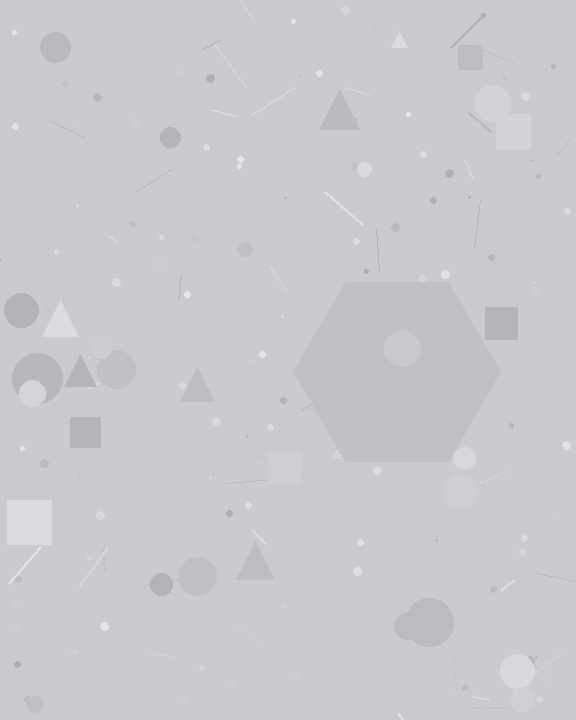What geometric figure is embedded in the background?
A hexagon is embedded in the background.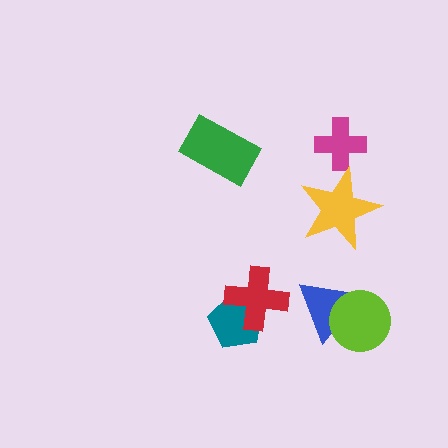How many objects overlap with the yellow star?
0 objects overlap with the yellow star.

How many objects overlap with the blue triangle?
1 object overlaps with the blue triangle.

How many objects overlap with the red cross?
1 object overlaps with the red cross.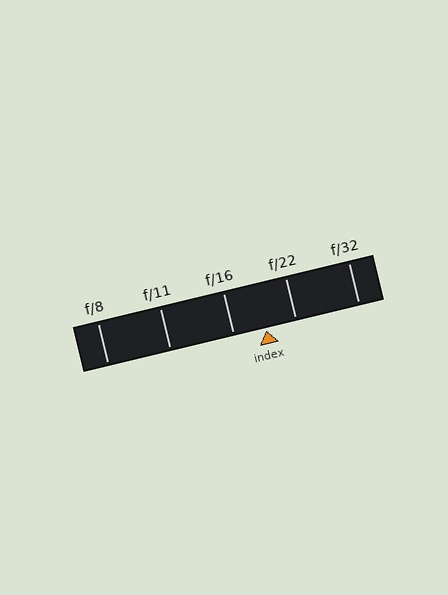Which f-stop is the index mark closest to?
The index mark is closest to f/22.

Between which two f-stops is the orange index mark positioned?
The index mark is between f/16 and f/22.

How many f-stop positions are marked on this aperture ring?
There are 5 f-stop positions marked.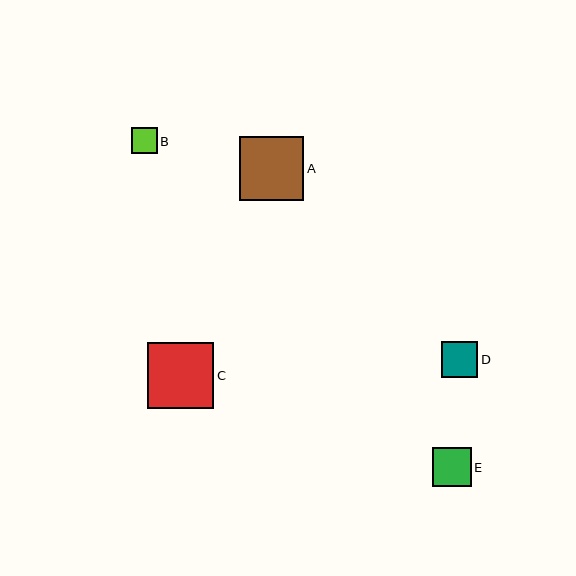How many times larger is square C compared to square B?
Square C is approximately 2.6 times the size of square B.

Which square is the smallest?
Square B is the smallest with a size of approximately 26 pixels.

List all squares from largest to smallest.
From largest to smallest: C, A, E, D, B.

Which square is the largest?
Square C is the largest with a size of approximately 66 pixels.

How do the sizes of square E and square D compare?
Square E and square D are approximately the same size.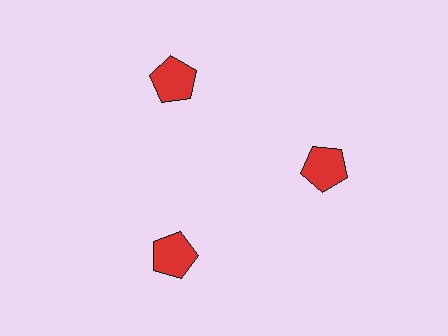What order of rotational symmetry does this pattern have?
This pattern has 3-fold rotational symmetry.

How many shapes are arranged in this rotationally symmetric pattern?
There are 3 shapes, arranged in 3 groups of 1.